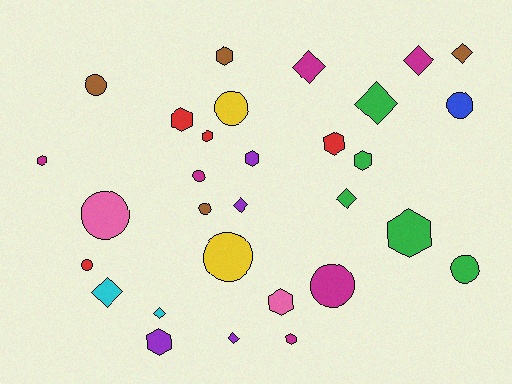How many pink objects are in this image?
There are 2 pink objects.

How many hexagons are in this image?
There are 11 hexagons.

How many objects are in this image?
There are 30 objects.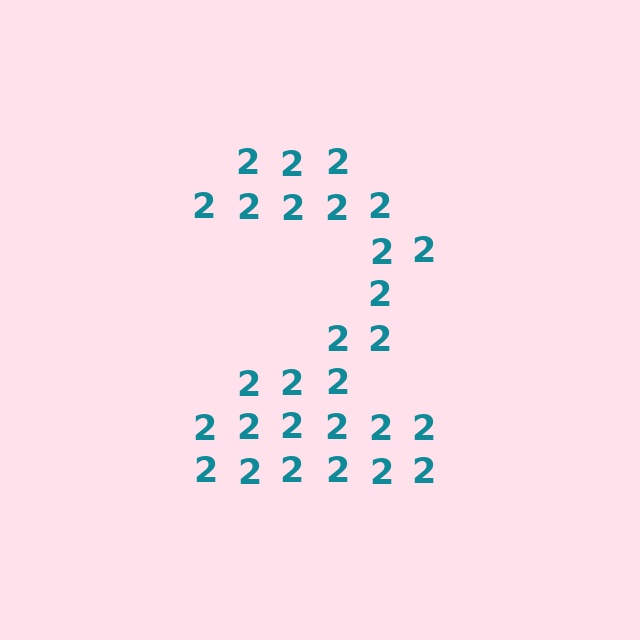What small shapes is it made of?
It is made of small digit 2's.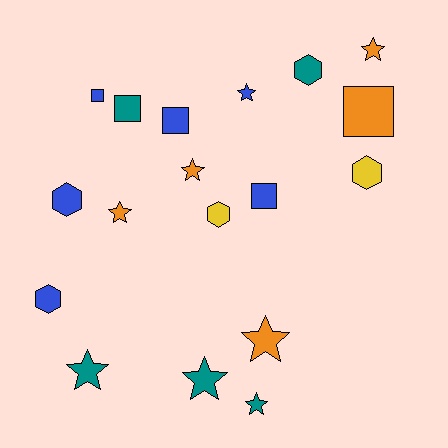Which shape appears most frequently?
Star, with 8 objects.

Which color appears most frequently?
Blue, with 6 objects.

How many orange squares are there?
There is 1 orange square.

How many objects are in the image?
There are 18 objects.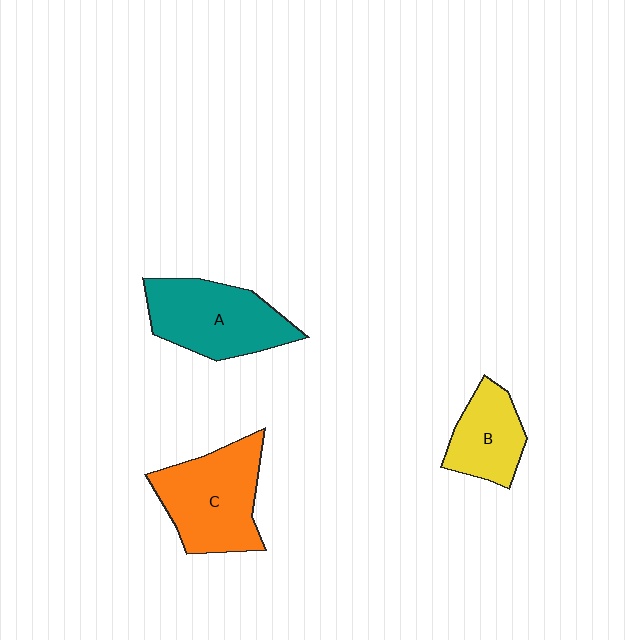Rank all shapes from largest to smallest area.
From largest to smallest: C (orange), A (teal), B (yellow).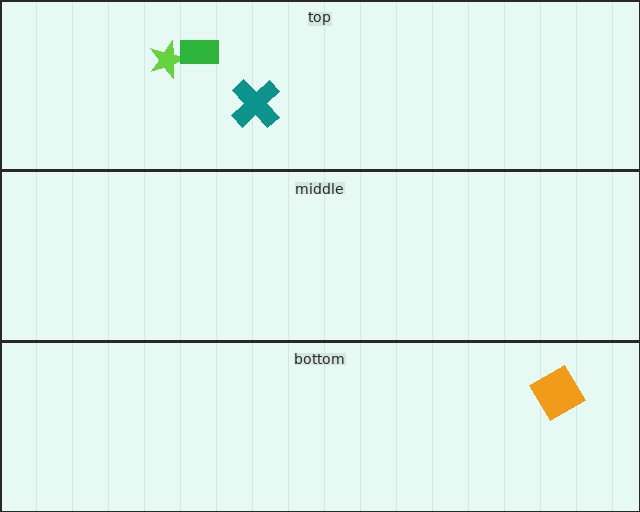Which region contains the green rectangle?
The top region.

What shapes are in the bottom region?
The orange diamond.